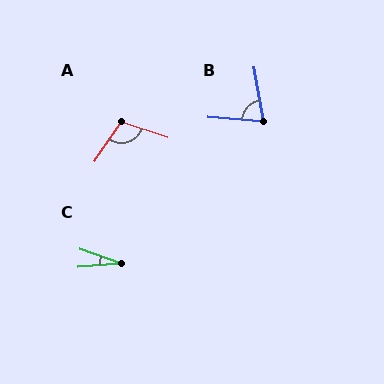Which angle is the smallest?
C, at approximately 25 degrees.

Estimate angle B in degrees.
Approximately 75 degrees.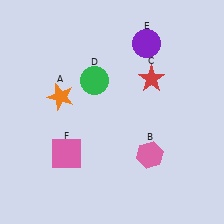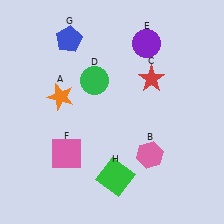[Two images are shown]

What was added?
A blue pentagon (G), a green square (H) were added in Image 2.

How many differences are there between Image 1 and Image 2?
There are 2 differences between the two images.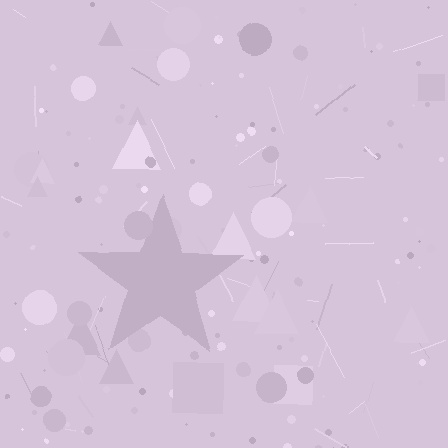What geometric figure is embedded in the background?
A star is embedded in the background.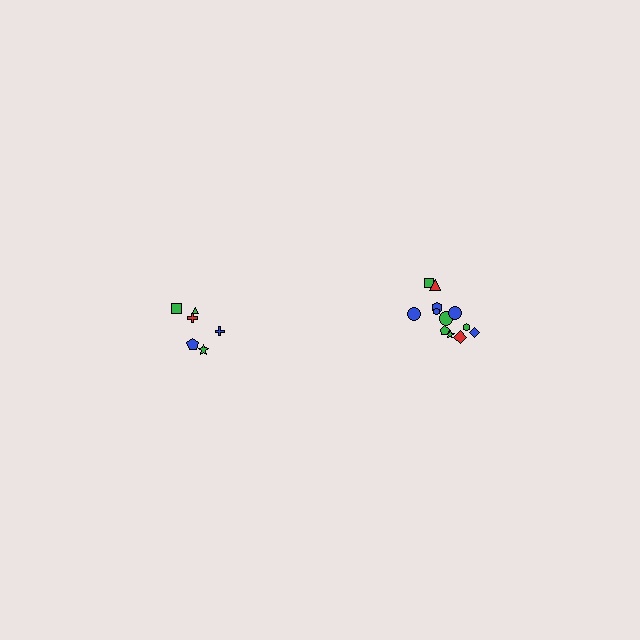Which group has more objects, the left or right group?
The right group.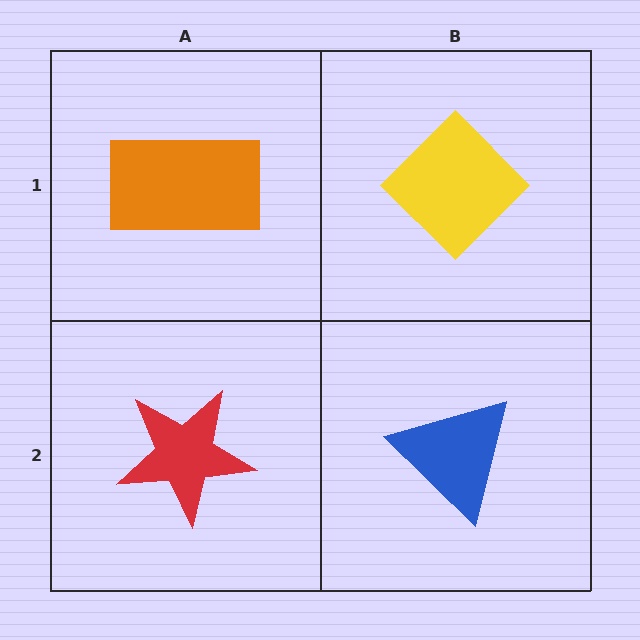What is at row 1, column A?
An orange rectangle.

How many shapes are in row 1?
2 shapes.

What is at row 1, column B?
A yellow diamond.